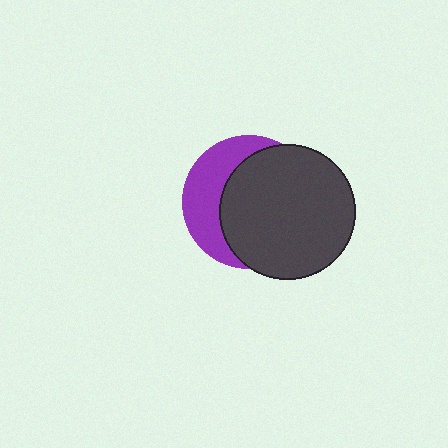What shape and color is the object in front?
The object in front is a dark gray circle.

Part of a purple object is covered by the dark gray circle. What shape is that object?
It is a circle.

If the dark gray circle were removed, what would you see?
You would see the complete purple circle.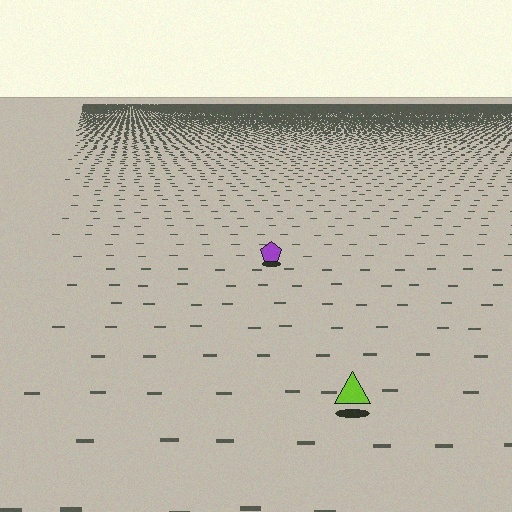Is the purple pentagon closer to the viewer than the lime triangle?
No. The lime triangle is closer — you can tell from the texture gradient: the ground texture is coarser near it.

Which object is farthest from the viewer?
The purple pentagon is farthest from the viewer. It appears smaller and the ground texture around it is denser.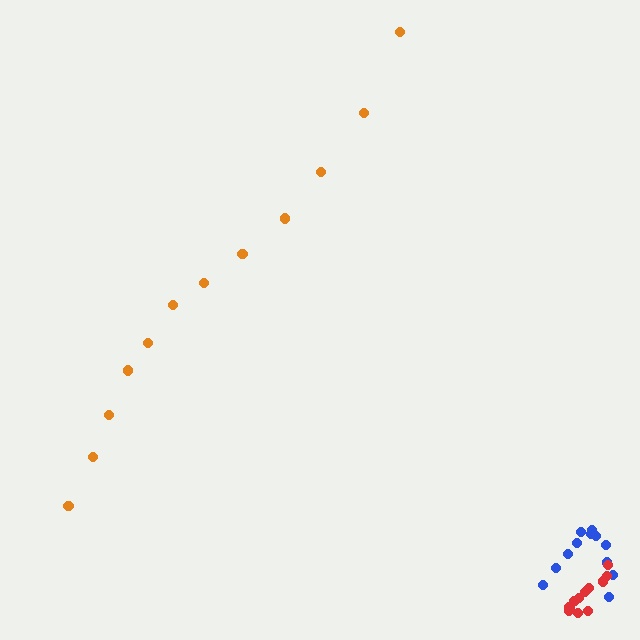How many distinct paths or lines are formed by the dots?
There are 3 distinct paths.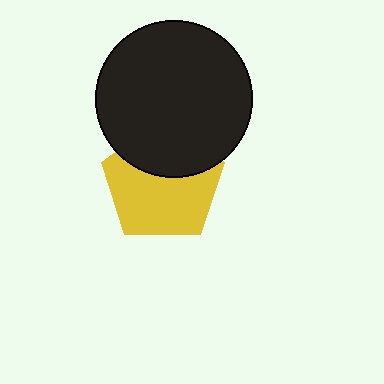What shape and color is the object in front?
The object in front is a black circle.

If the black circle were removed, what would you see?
You would see the complete yellow pentagon.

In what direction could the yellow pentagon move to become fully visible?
The yellow pentagon could move down. That would shift it out from behind the black circle entirely.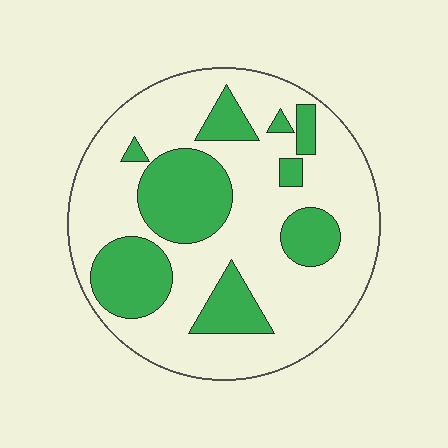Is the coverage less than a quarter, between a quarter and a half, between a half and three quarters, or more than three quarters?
Between a quarter and a half.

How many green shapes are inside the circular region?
9.